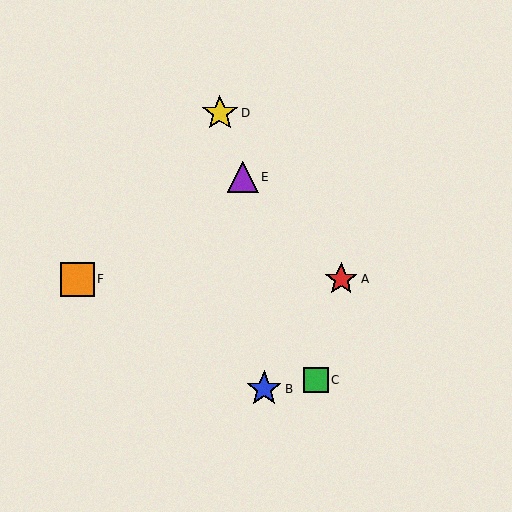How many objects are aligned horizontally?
2 objects (A, F) are aligned horizontally.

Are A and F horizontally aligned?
Yes, both are at y≈279.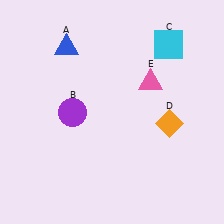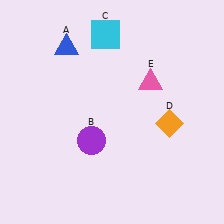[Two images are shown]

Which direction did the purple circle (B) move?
The purple circle (B) moved down.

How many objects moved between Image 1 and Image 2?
2 objects moved between the two images.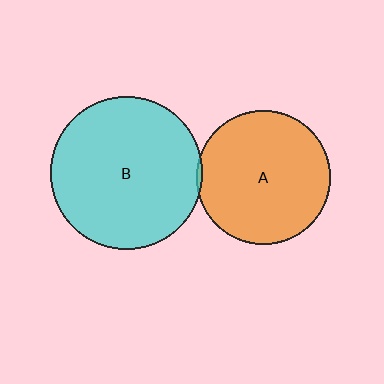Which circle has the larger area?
Circle B (cyan).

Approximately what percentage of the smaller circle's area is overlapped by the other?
Approximately 5%.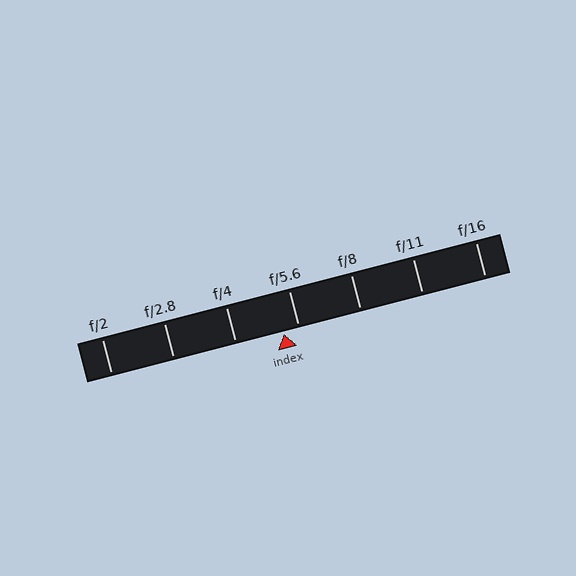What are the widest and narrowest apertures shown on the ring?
The widest aperture shown is f/2 and the narrowest is f/16.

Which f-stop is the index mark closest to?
The index mark is closest to f/5.6.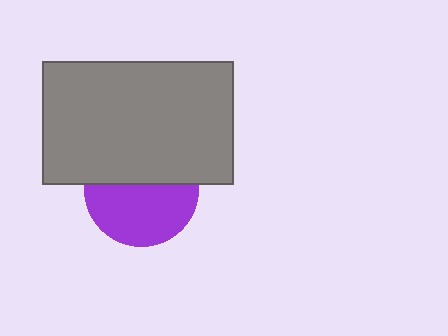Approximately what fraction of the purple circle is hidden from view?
Roughly 46% of the purple circle is hidden behind the gray rectangle.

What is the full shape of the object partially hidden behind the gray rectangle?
The partially hidden object is a purple circle.